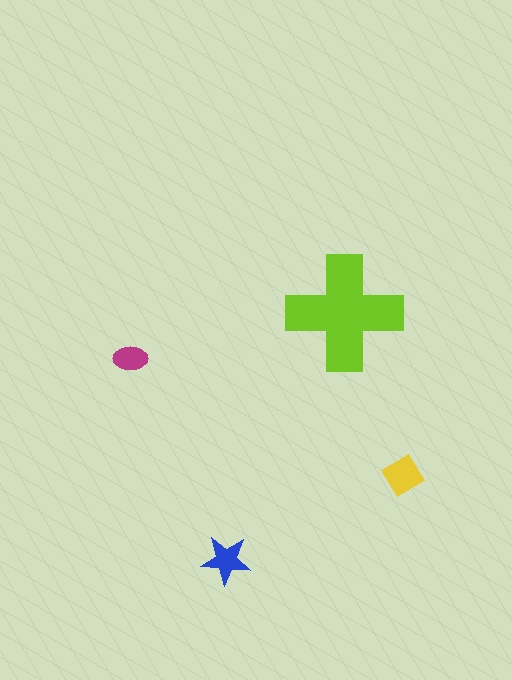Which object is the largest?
The lime cross.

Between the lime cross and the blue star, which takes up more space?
The lime cross.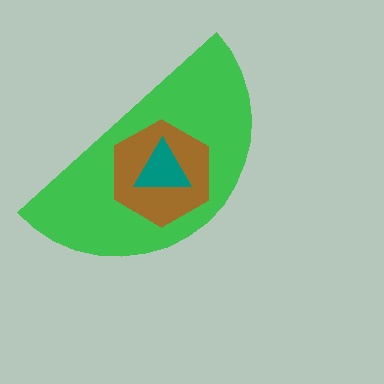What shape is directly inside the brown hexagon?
The teal triangle.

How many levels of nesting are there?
3.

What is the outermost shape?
The green semicircle.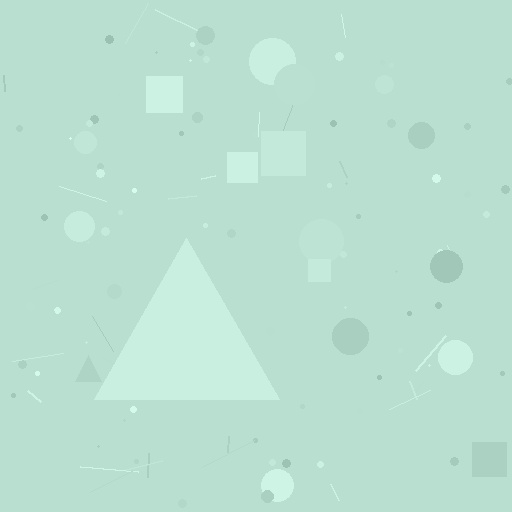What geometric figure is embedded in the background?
A triangle is embedded in the background.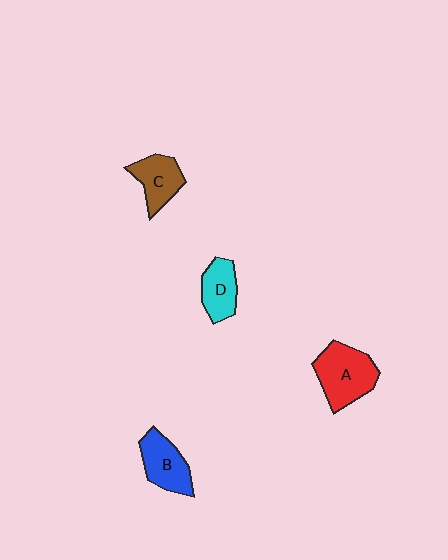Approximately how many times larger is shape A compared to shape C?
Approximately 1.5 times.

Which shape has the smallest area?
Shape D (cyan).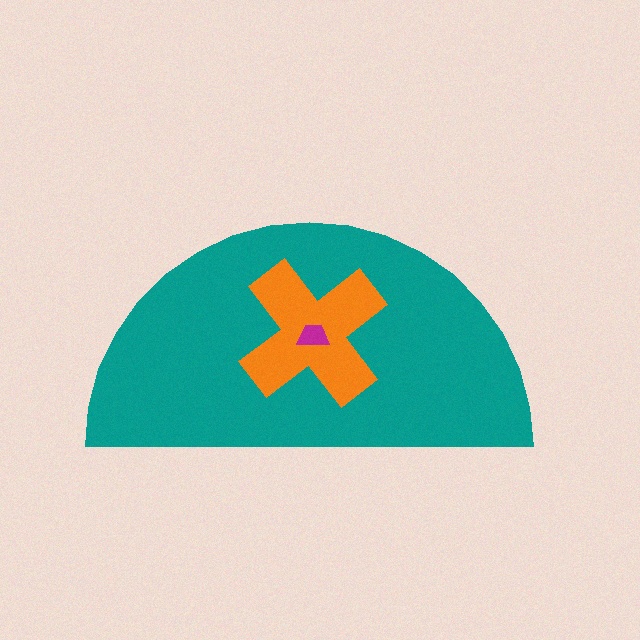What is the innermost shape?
The magenta trapezoid.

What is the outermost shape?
The teal semicircle.